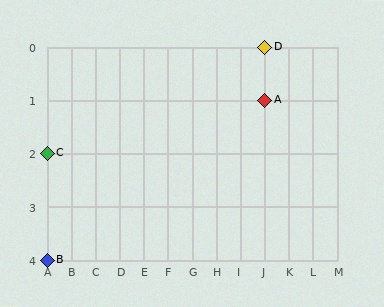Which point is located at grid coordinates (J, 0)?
Point D is at (J, 0).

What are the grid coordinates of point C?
Point C is at grid coordinates (A, 2).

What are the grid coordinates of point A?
Point A is at grid coordinates (J, 1).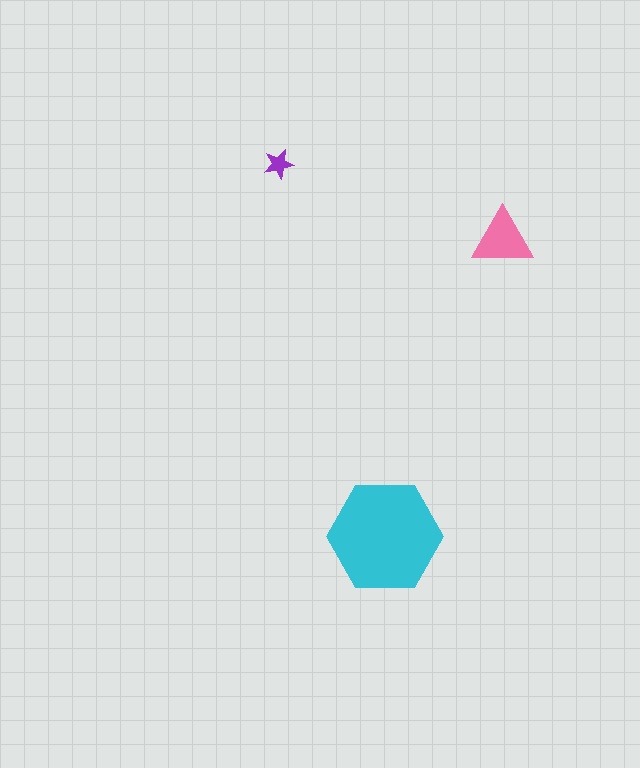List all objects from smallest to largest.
The purple star, the pink triangle, the cyan hexagon.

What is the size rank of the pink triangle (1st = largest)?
2nd.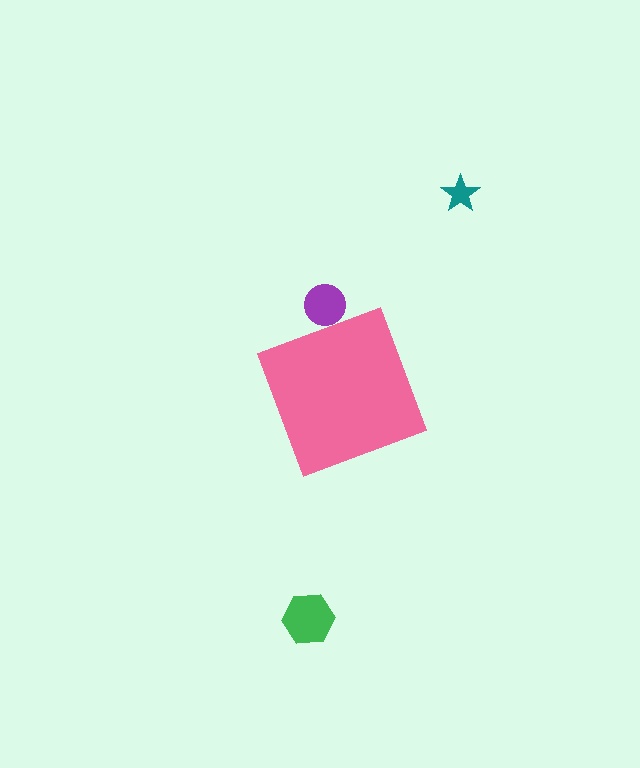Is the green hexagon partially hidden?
No, the green hexagon is fully visible.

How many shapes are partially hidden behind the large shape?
1 shape is partially hidden.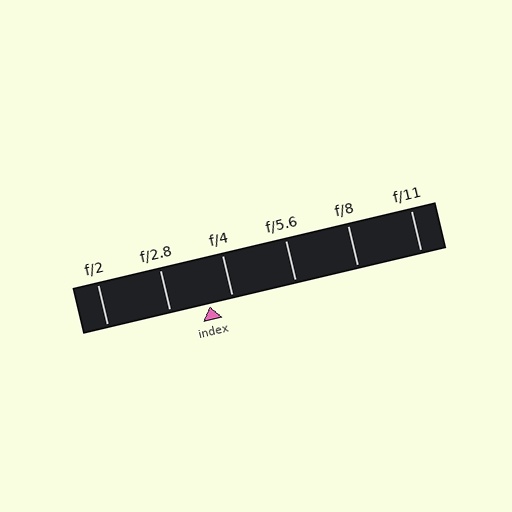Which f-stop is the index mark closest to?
The index mark is closest to f/4.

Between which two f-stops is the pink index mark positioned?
The index mark is between f/2.8 and f/4.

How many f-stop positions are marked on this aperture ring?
There are 6 f-stop positions marked.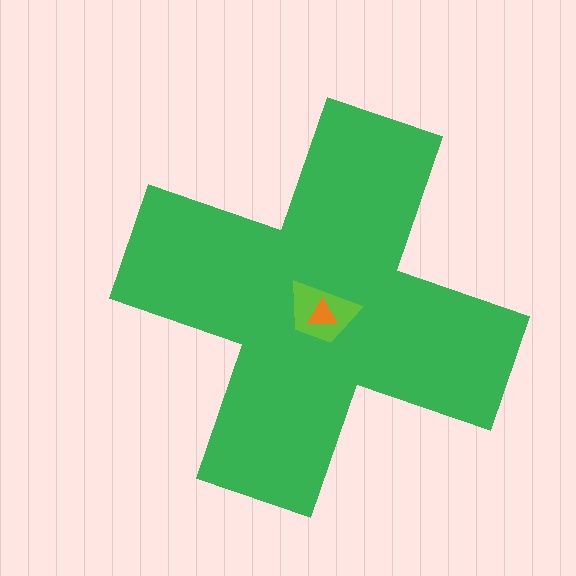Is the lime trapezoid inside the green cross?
Yes.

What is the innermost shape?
The orange triangle.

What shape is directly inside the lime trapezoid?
The orange triangle.